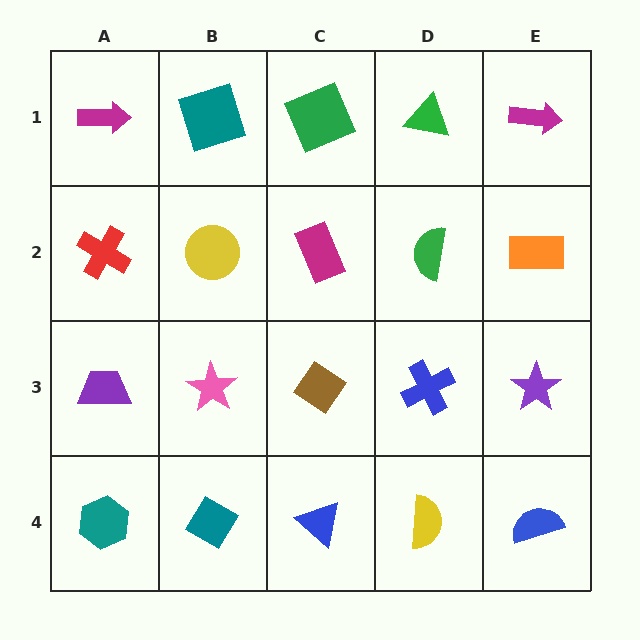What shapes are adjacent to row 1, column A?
A red cross (row 2, column A), a teal square (row 1, column B).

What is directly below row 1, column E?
An orange rectangle.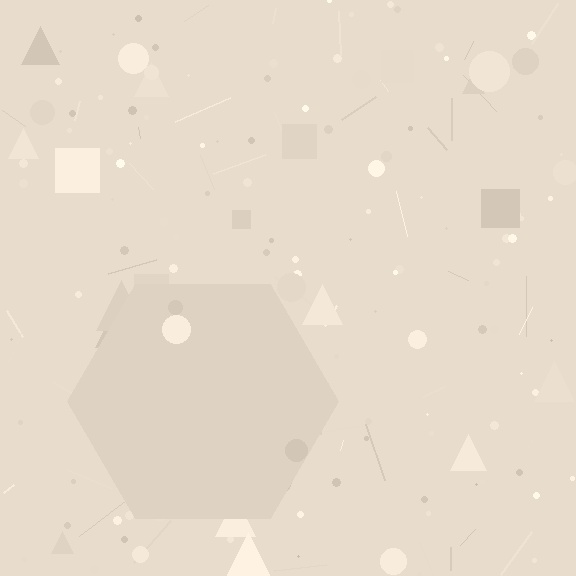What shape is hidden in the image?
A hexagon is hidden in the image.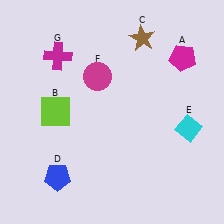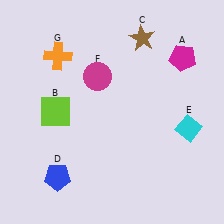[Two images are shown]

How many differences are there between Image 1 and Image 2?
There is 1 difference between the two images.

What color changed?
The cross (G) changed from magenta in Image 1 to orange in Image 2.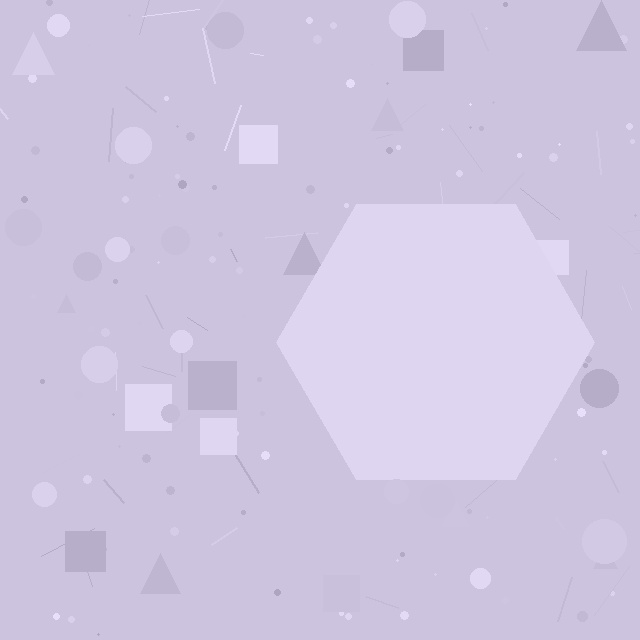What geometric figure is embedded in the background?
A hexagon is embedded in the background.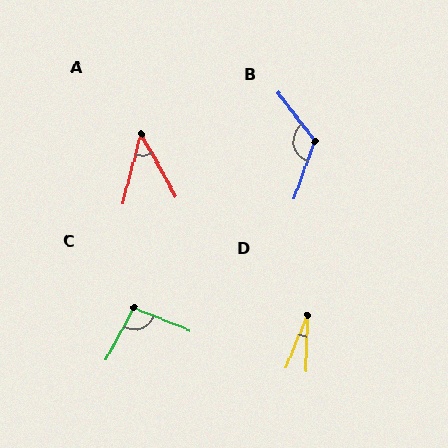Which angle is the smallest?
D, at approximately 21 degrees.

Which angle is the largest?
B, at approximately 123 degrees.